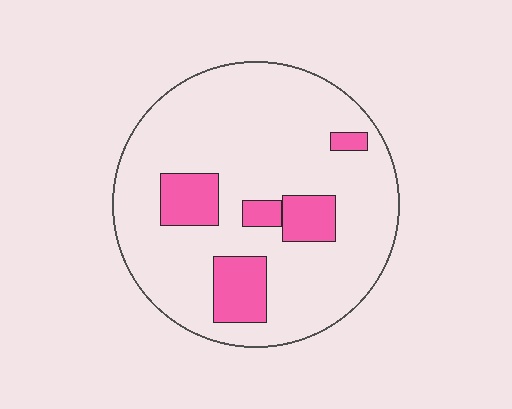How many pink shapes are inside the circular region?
5.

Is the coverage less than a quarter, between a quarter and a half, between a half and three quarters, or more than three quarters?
Less than a quarter.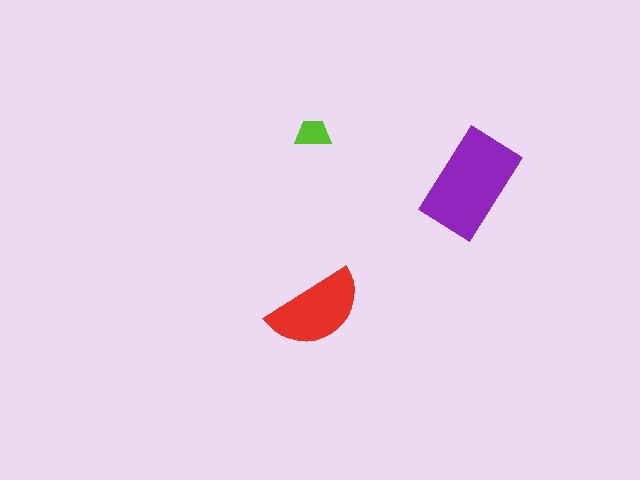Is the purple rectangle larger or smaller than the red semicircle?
Larger.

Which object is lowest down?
The red semicircle is bottommost.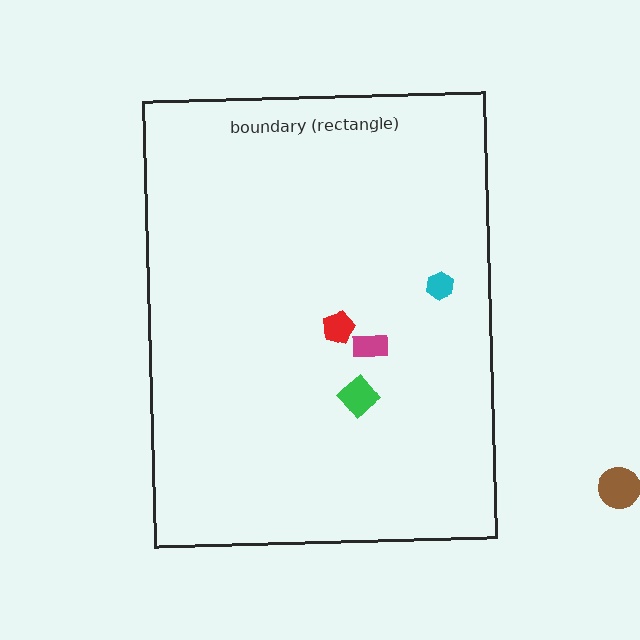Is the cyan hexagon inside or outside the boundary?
Inside.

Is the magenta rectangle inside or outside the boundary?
Inside.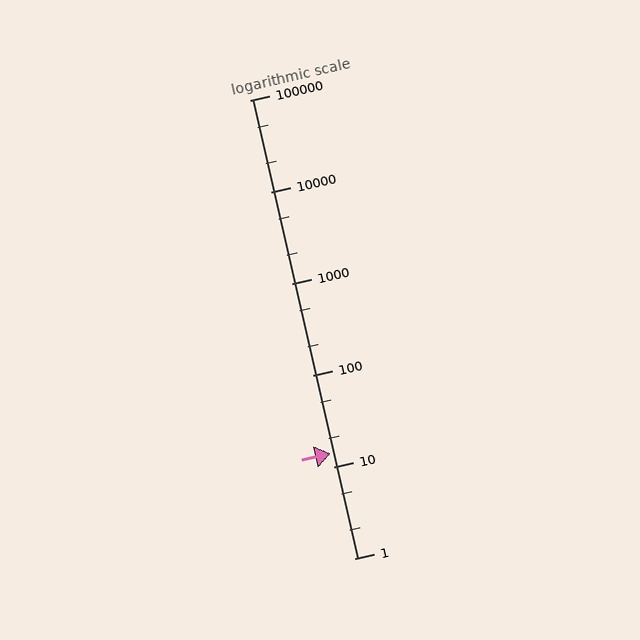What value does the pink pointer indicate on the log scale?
The pointer indicates approximately 14.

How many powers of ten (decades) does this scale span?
The scale spans 5 decades, from 1 to 100000.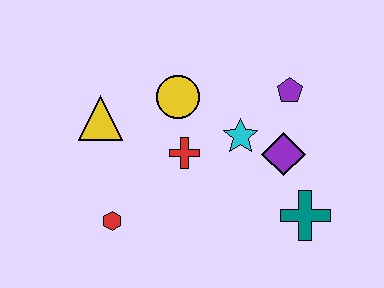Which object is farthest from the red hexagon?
The purple pentagon is farthest from the red hexagon.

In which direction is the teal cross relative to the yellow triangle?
The teal cross is to the right of the yellow triangle.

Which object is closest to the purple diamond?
The cyan star is closest to the purple diamond.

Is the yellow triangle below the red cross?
No